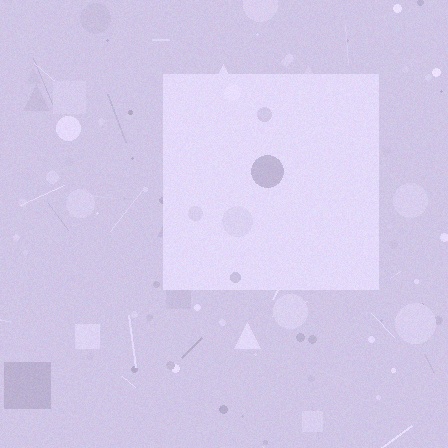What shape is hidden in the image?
A square is hidden in the image.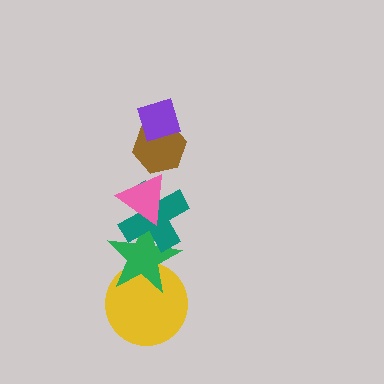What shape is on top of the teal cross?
The pink triangle is on top of the teal cross.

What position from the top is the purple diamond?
The purple diamond is 1st from the top.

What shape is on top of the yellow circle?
The green star is on top of the yellow circle.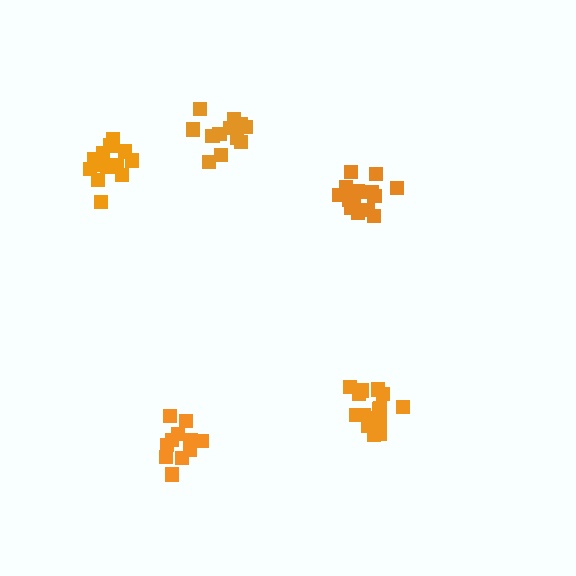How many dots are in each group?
Group 1: 16 dots, Group 2: 12 dots, Group 3: 16 dots, Group 4: 14 dots, Group 5: 12 dots (70 total).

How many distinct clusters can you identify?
There are 5 distinct clusters.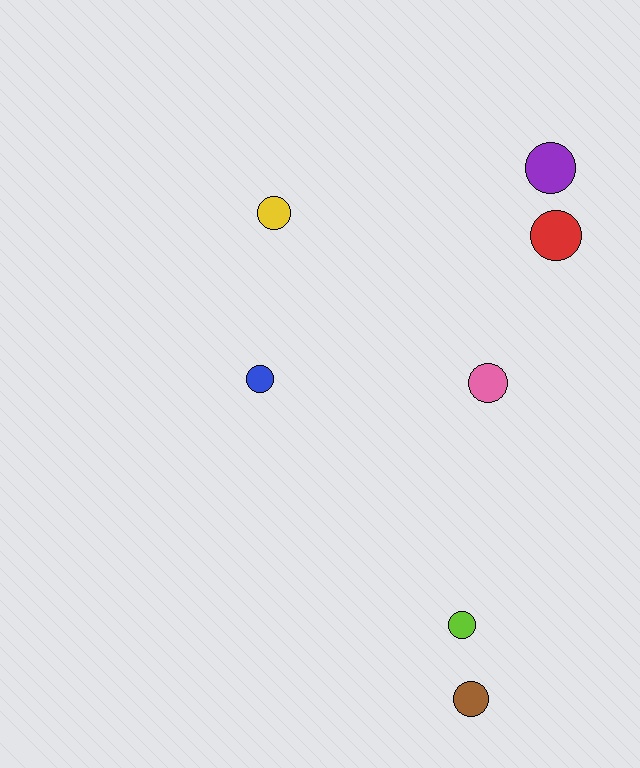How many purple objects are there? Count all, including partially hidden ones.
There is 1 purple object.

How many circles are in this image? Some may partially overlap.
There are 7 circles.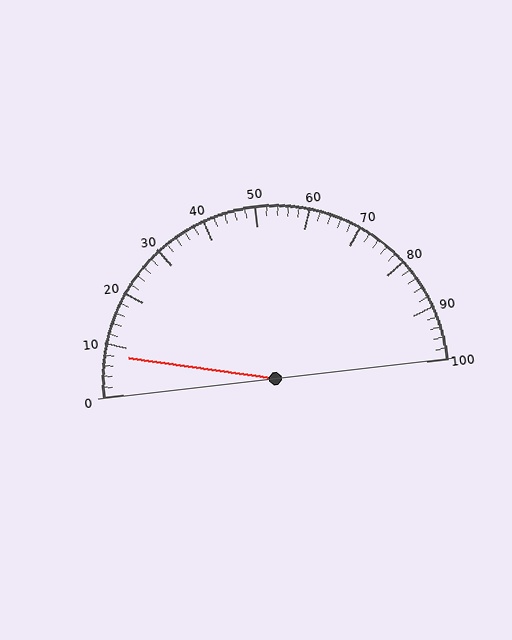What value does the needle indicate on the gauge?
The needle indicates approximately 8.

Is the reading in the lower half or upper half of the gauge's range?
The reading is in the lower half of the range (0 to 100).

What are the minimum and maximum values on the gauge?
The gauge ranges from 0 to 100.